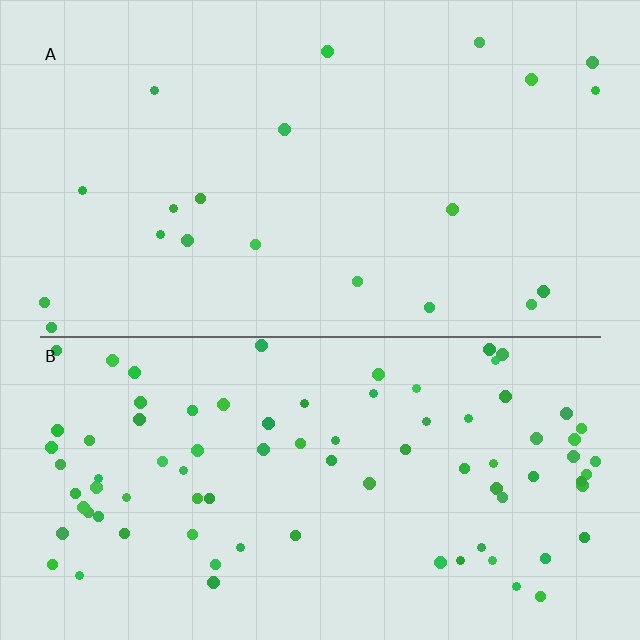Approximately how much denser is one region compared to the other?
Approximately 4.1× — region B over region A.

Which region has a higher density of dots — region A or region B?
B (the bottom).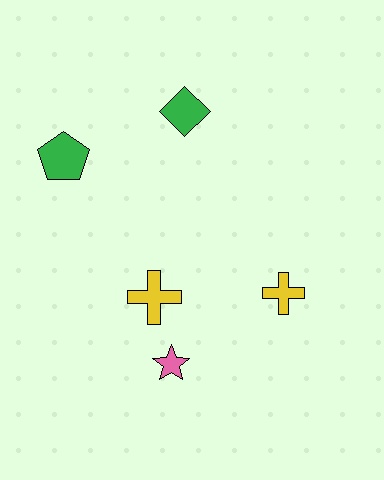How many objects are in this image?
There are 5 objects.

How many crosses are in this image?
There are 2 crosses.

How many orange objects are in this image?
There are no orange objects.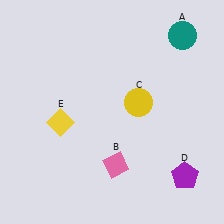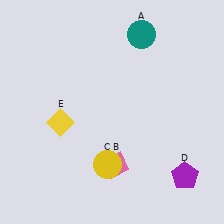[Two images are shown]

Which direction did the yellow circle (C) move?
The yellow circle (C) moved down.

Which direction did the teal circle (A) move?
The teal circle (A) moved left.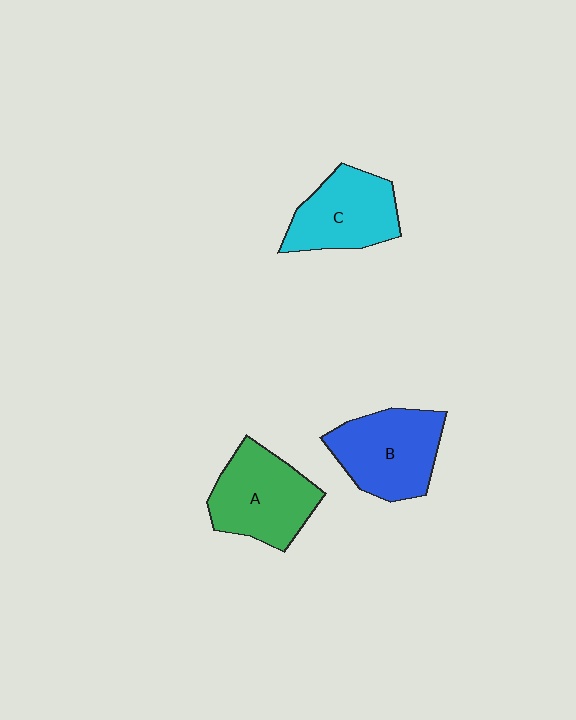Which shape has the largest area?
Shape B (blue).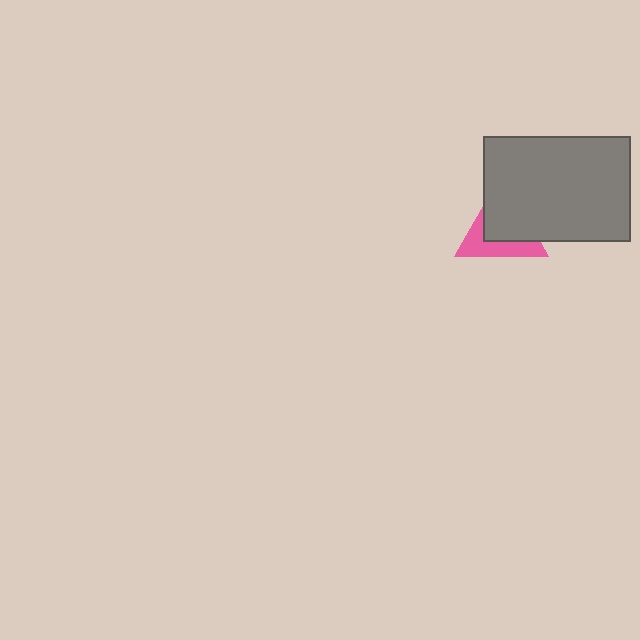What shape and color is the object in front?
The object in front is a gray rectangle.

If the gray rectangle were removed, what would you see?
You would see the complete pink triangle.